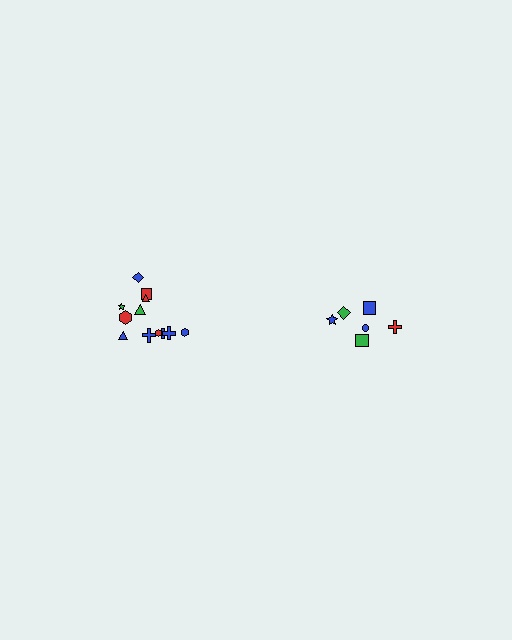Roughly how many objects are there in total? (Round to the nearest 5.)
Roughly 20 objects in total.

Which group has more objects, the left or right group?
The left group.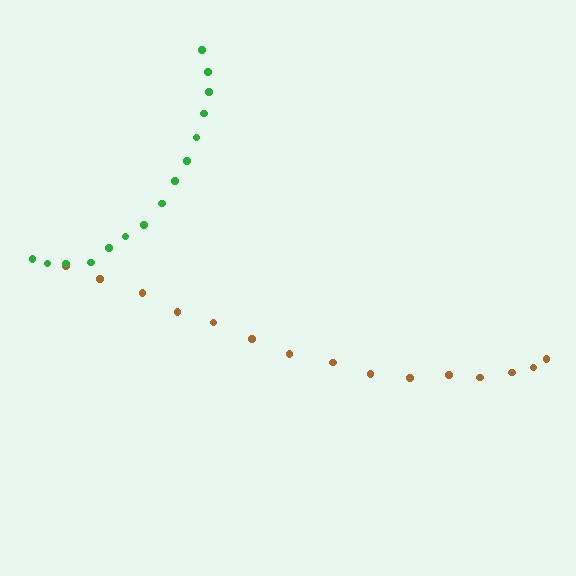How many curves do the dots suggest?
There are 2 distinct paths.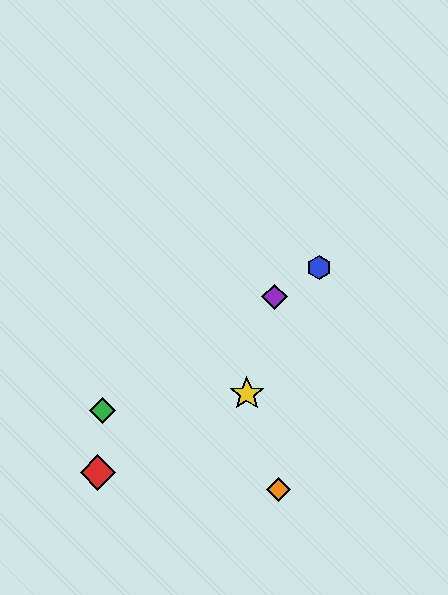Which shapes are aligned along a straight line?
The blue hexagon, the green diamond, the purple diamond are aligned along a straight line.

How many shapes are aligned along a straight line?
3 shapes (the blue hexagon, the green diamond, the purple diamond) are aligned along a straight line.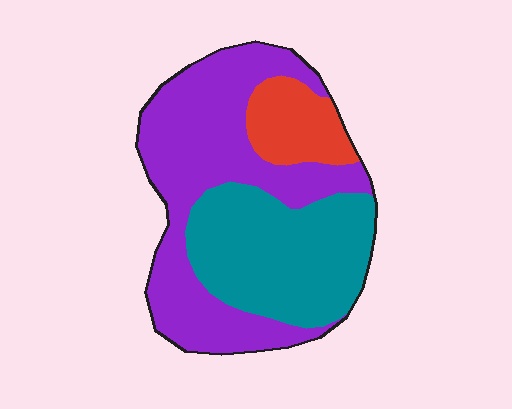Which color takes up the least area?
Red, at roughly 15%.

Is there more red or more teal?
Teal.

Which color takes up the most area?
Purple, at roughly 50%.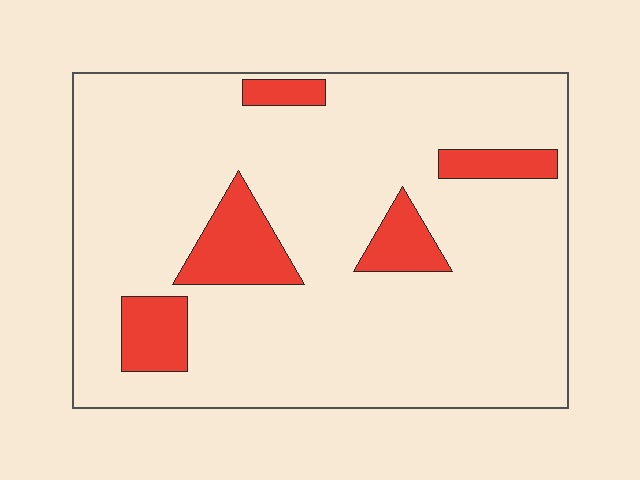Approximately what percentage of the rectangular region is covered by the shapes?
Approximately 15%.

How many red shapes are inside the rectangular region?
5.